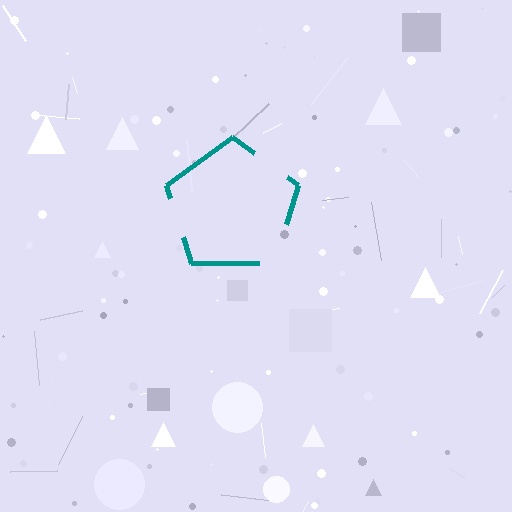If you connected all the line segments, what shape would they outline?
They would outline a pentagon.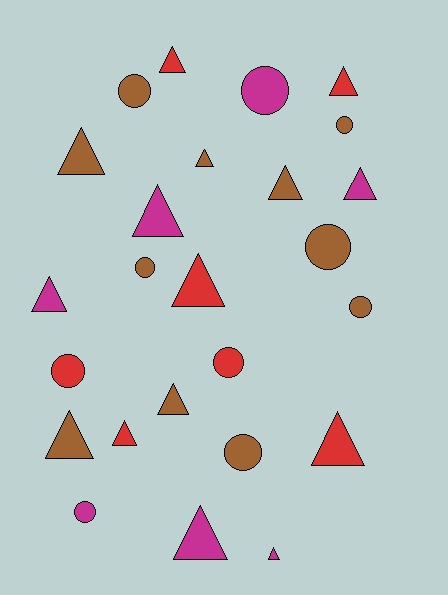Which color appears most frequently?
Brown, with 11 objects.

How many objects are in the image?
There are 25 objects.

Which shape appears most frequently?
Triangle, with 15 objects.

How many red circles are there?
There are 2 red circles.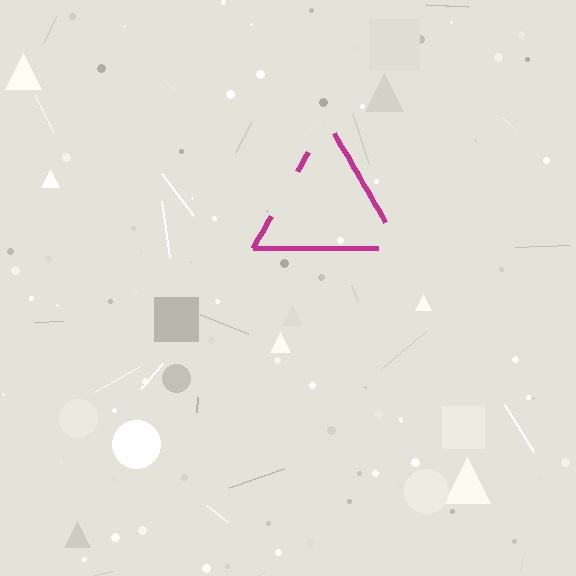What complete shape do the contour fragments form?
The contour fragments form a triangle.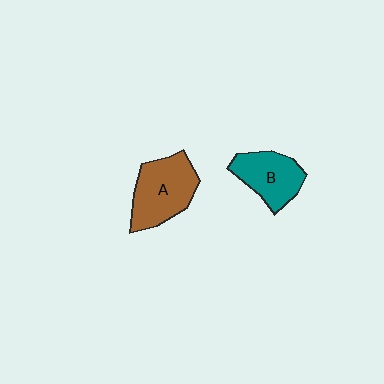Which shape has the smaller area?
Shape B (teal).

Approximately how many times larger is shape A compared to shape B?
Approximately 1.3 times.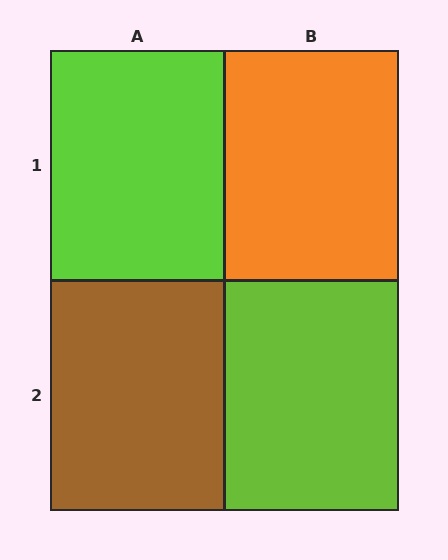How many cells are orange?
1 cell is orange.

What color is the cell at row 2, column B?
Lime.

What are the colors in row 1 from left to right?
Lime, orange.